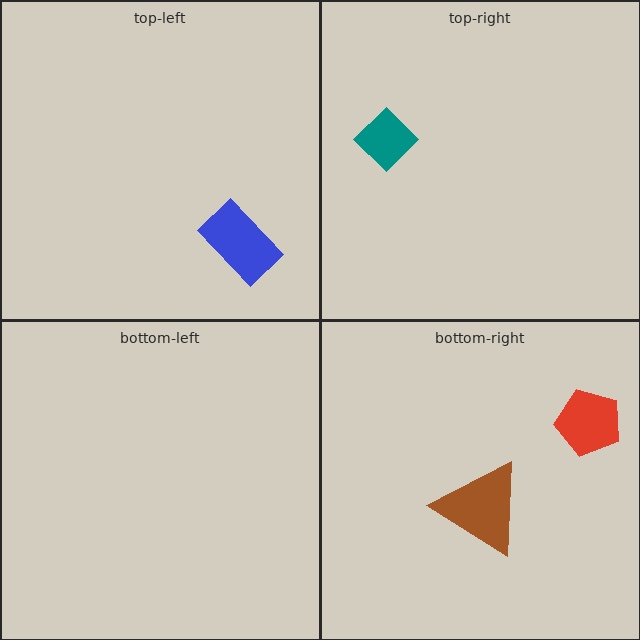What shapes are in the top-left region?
The blue rectangle.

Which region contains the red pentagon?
The bottom-right region.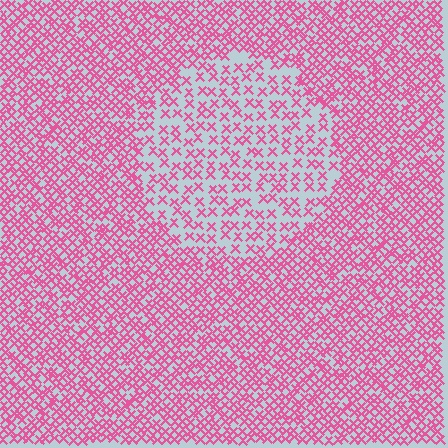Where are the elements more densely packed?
The elements are more densely packed outside the circle boundary.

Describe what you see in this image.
The image contains small pink elements arranged at two different densities. A circle-shaped region is visible where the elements are less densely packed than the surrounding area.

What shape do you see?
I see a circle.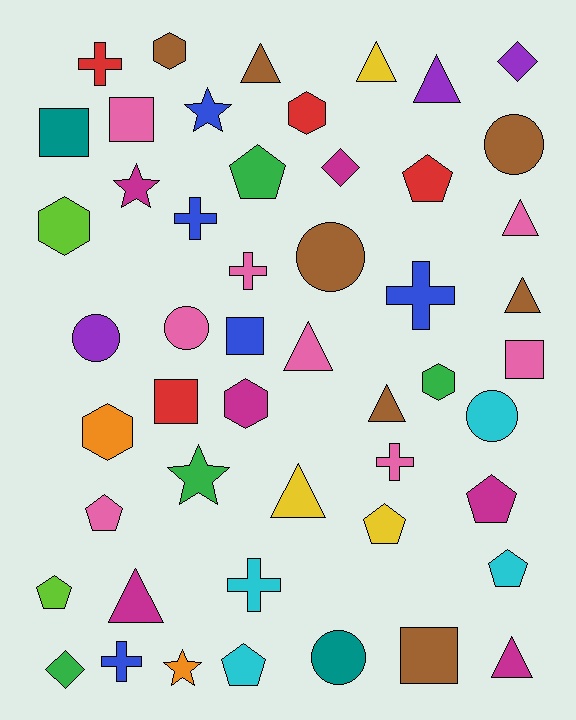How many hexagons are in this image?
There are 6 hexagons.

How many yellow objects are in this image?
There are 3 yellow objects.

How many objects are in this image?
There are 50 objects.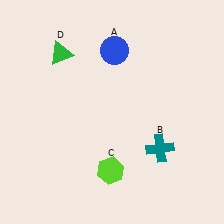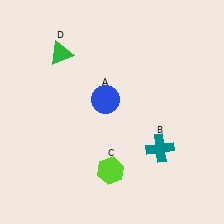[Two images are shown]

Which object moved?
The blue circle (A) moved down.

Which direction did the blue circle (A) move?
The blue circle (A) moved down.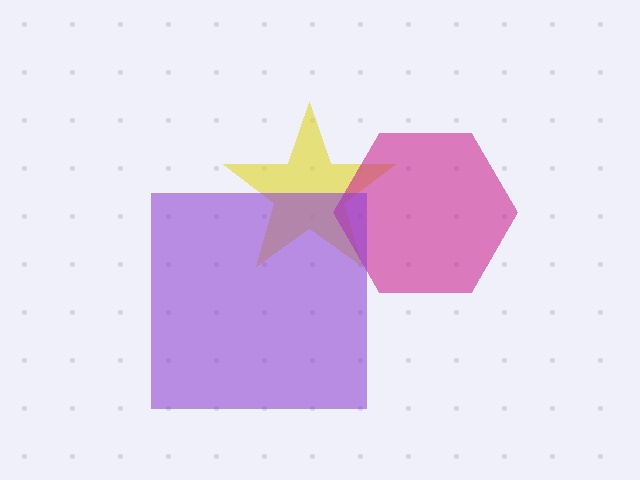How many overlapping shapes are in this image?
There are 3 overlapping shapes in the image.